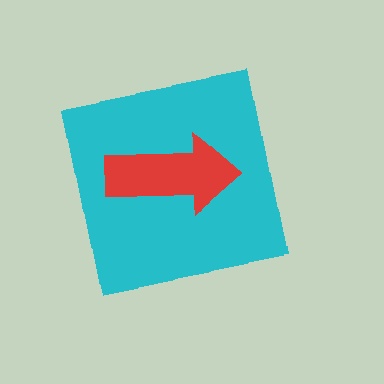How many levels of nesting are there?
2.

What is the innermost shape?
The red arrow.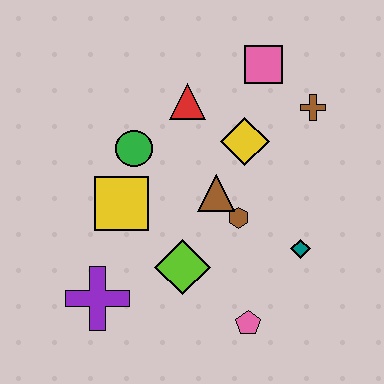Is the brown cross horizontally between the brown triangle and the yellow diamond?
No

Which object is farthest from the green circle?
The pink pentagon is farthest from the green circle.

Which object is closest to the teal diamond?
The brown hexagon is closest to the teal diamond.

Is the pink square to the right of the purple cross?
Yes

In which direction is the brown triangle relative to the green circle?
The brown triangle is to the right of the green circle.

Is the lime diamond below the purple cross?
No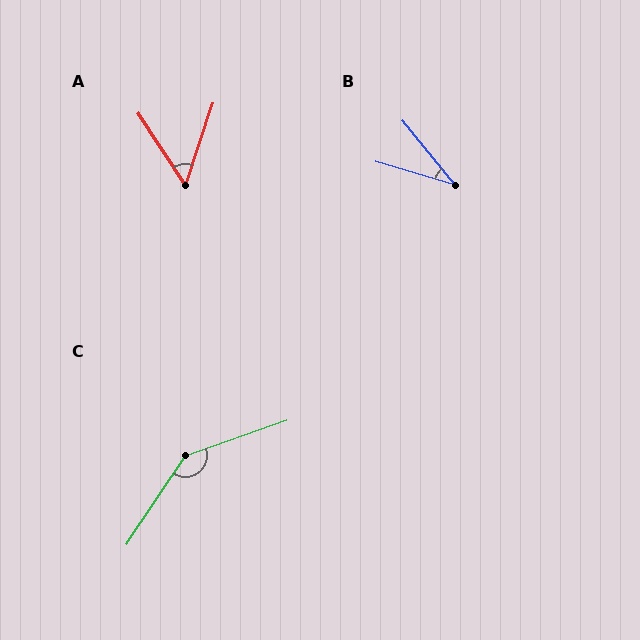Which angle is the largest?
C, at approximately 143 degrees.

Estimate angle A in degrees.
Approximately 52 degrees.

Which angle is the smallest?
B, at approximately 34 degrees.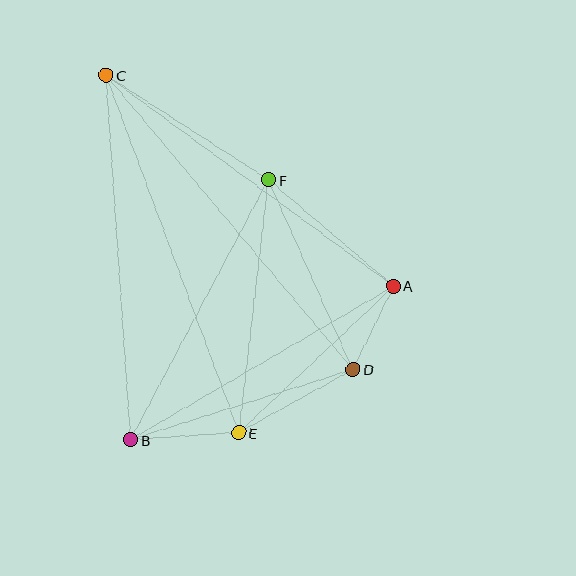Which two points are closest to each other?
Points A and D are closest to each other.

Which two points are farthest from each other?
Points C and D are farthest from each other.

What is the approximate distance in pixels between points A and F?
The distance between A and F is approximately 164 pixels.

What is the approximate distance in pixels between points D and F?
The distance between D and F is approximately 207 pixels.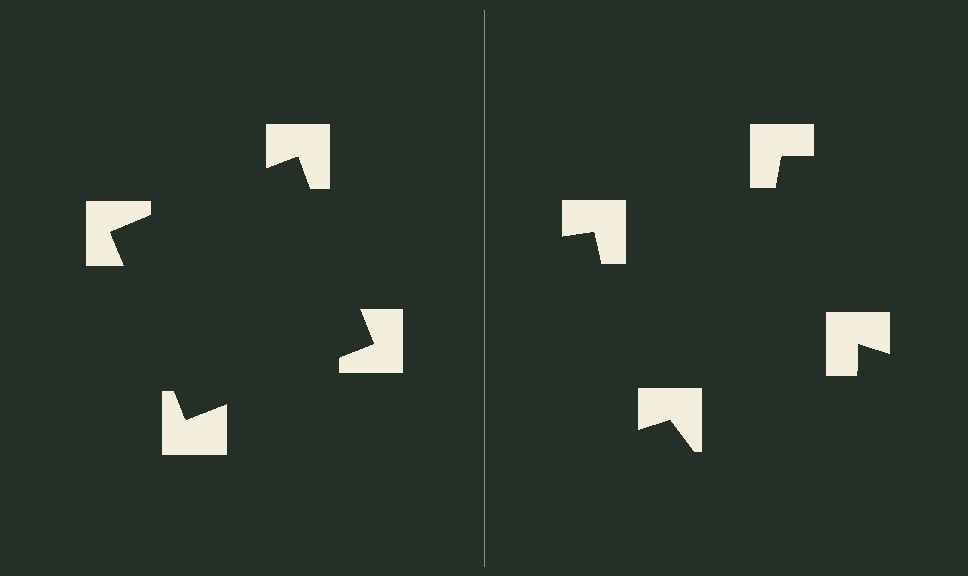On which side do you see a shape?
An illusory square appears on the left side. On the right side the wedge cuts are rotated, so no coherent shape forms.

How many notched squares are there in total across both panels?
8 — 4 on each side.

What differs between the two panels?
The notched squares are positioned identically on both sides; only the wedge orientations differ. On the left they align to a square; on the right they are misaligned.